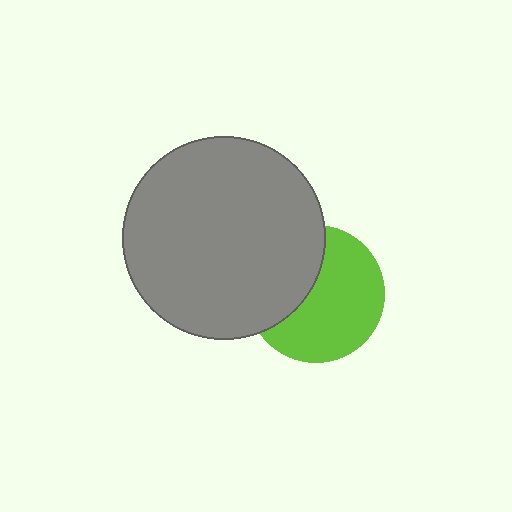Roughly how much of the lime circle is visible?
About half of it is visible (roughly 62%).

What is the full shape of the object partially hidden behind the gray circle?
The partially hidden object is a lime circle.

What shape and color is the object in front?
The object in front is a gray circle.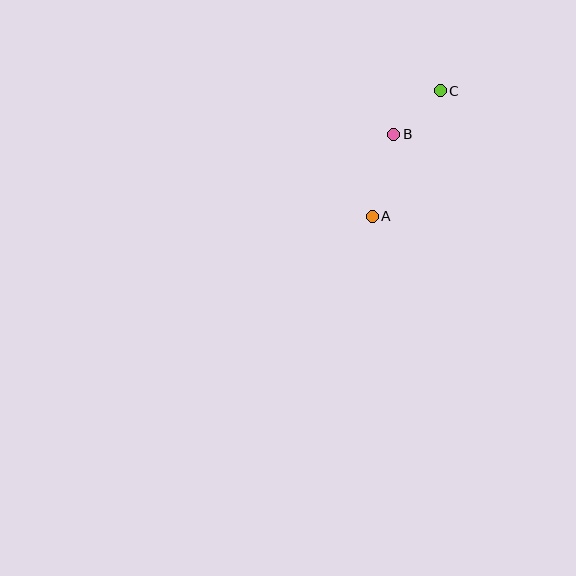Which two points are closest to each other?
Points B and C are closest to each other.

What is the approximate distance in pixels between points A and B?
The distance between A and B is approximately 84 pixels.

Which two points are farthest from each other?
Points A and C are farthest from each other.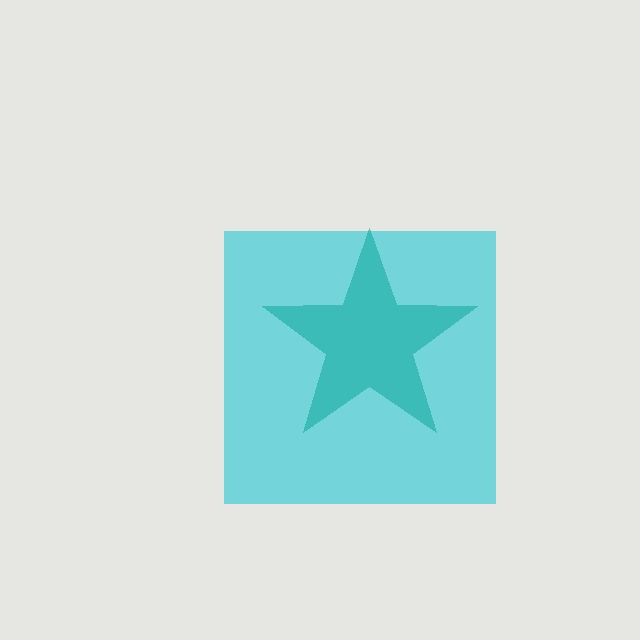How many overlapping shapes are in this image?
There are 2 overlapping shapes in the image.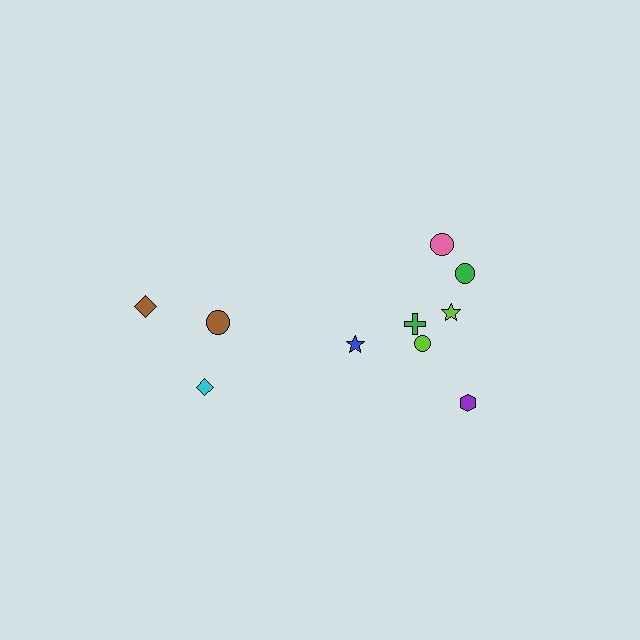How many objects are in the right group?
There are 7 objects.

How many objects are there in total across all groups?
There are 10 objects.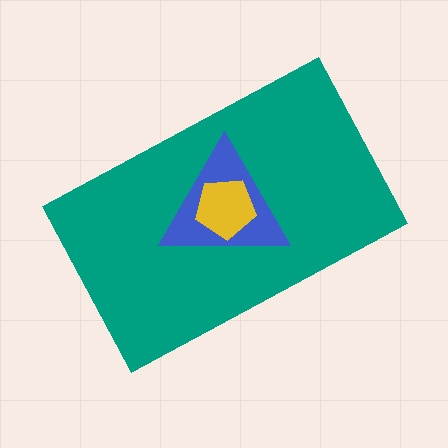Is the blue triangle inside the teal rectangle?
Yes.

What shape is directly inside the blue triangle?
The yellow pentagon.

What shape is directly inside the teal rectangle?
The blue triangle.